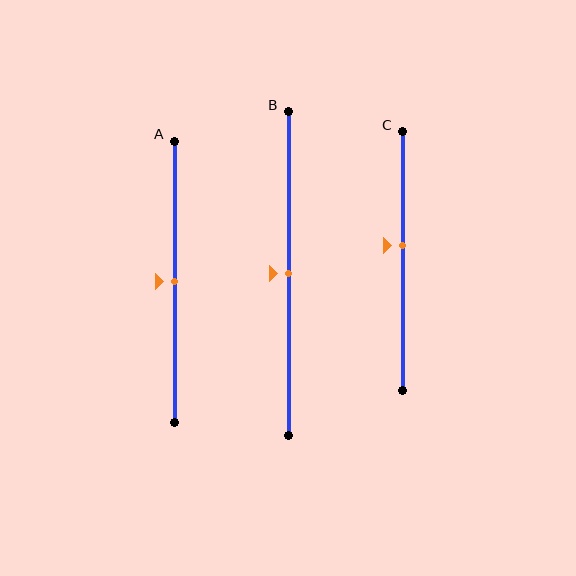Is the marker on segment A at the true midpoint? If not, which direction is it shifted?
Yes, the marker on segment A is at the true midpoint.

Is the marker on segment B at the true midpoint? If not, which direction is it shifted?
Yes, the marker on segment B is at the true midpoint.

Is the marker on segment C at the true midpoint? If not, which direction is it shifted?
No, the marker on segment C is shifted upward by about 6% of the segment length.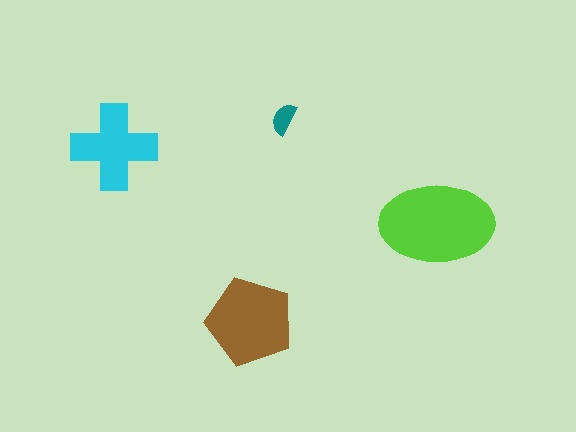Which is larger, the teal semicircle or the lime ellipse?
The lime ellipse.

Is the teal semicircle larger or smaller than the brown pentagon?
Smaller.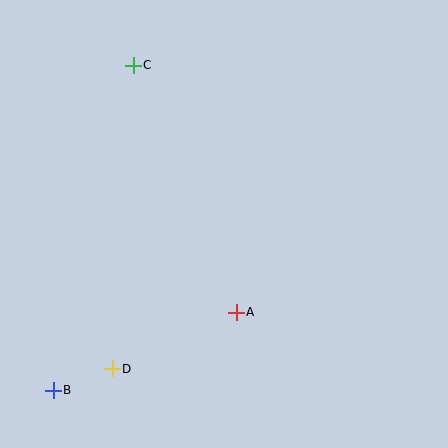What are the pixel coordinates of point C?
Point C is at (133, 65).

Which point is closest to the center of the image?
Point A at (236, 312) is closest to the center.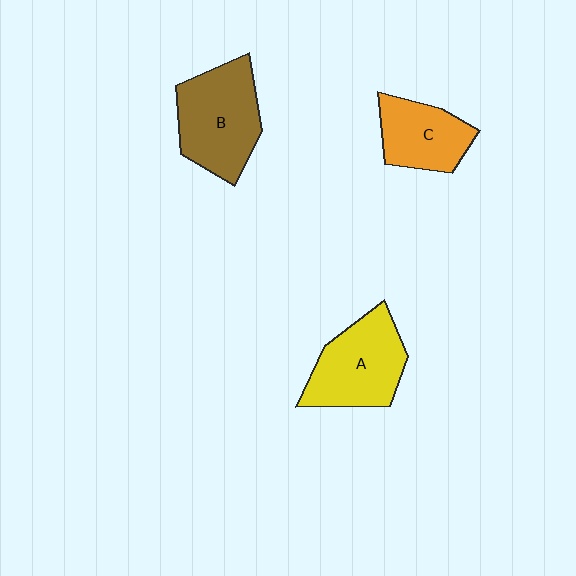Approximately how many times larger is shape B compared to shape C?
Approximately 1.4 times.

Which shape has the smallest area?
Shape C (orange).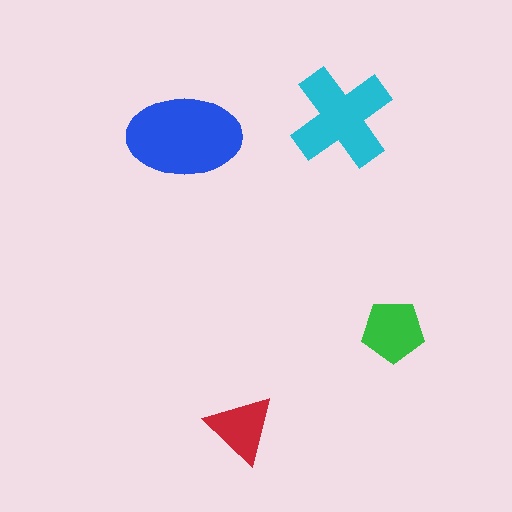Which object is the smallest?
The red triangle.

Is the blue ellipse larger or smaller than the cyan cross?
Larger.